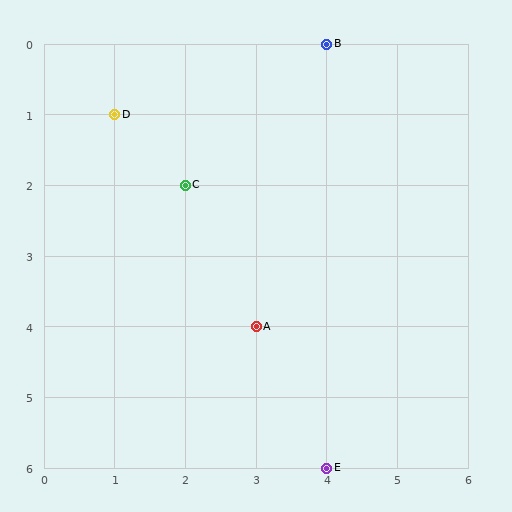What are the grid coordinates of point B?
Point B is at grid coordinates (4, 0).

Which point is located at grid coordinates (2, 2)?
Point C is at (2, 2).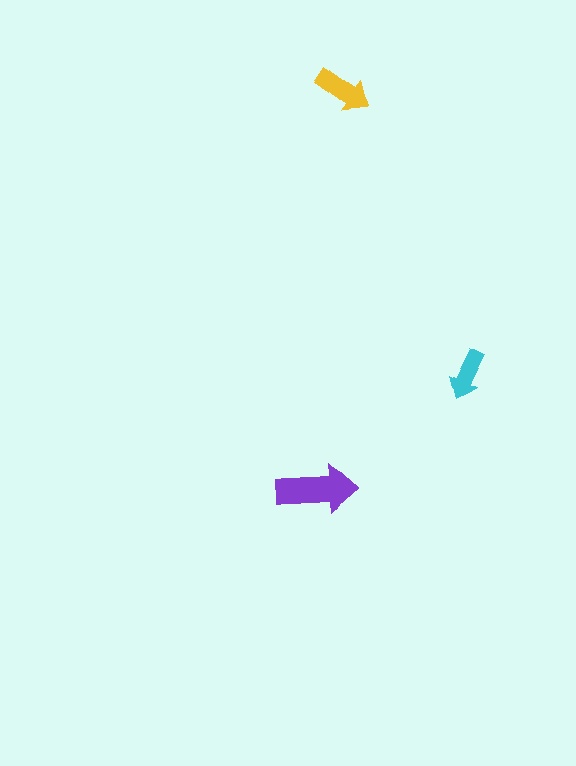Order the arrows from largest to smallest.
the purple one, the yellow one, the cyan one.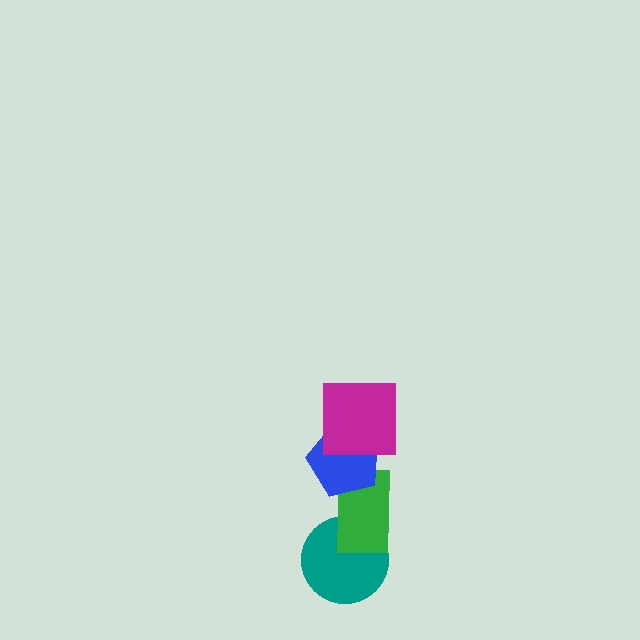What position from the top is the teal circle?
The teal circle is 4th from the top.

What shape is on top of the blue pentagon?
The magenta square is on top of the blue pentagon.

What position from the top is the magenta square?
The magenta square is 1st from the top.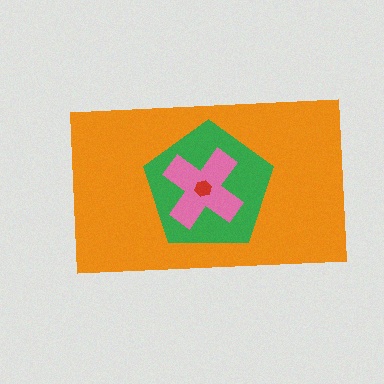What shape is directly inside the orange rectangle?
The green pentagon.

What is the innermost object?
The red hexagon.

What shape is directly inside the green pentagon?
The pink cross.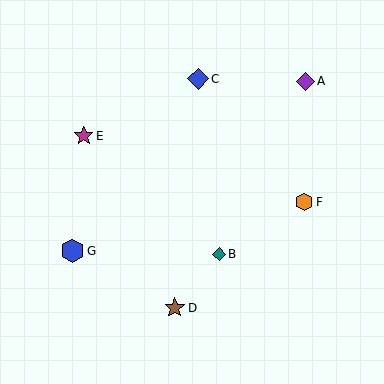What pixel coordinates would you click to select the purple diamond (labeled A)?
Click at (305, 81) to select the purple diamond A.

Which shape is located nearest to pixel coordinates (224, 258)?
The teal diamond (labeled B) at (219, 254) is nearest to that location.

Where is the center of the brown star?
The center of the brown star is at (175, 308).